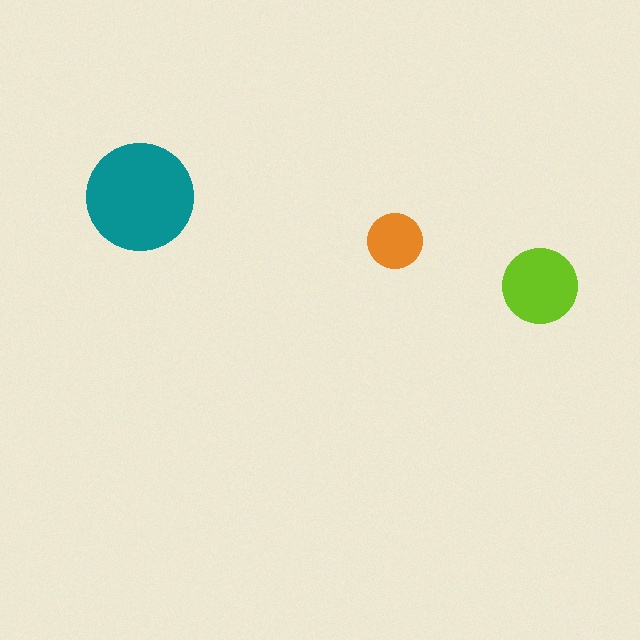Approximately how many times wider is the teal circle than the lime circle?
About 1.5 times wider.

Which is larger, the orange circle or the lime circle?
The lime one.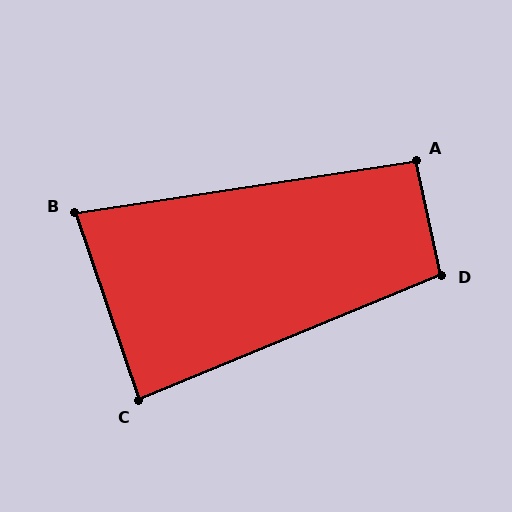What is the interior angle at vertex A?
Approximately 94 degrees (approximately right).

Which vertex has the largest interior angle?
D, at approximately 100 degrees.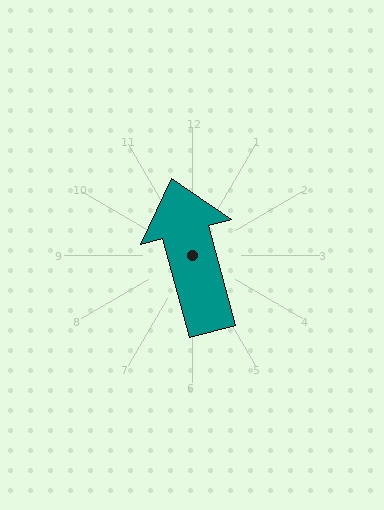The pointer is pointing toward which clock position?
Roughly 12 o'clock.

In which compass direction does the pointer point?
North.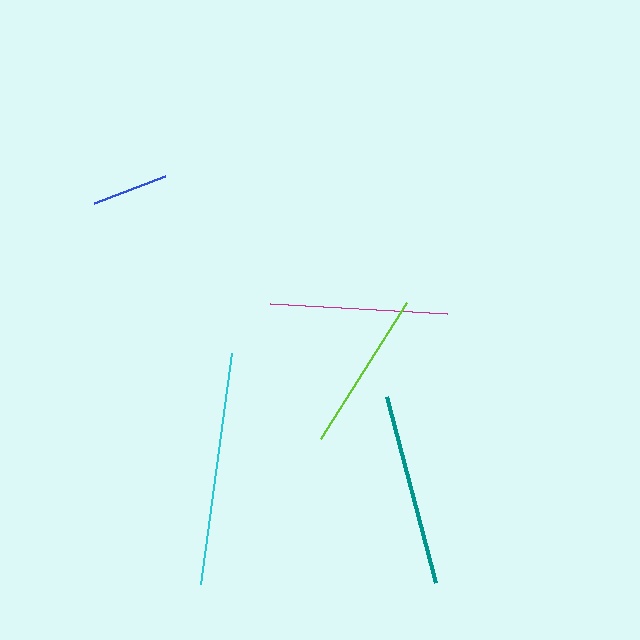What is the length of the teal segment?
The teal segment is approximately 193 pixels long.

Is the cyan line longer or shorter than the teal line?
The cyan line is longer than the teal line.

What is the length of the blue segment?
The blue segment is approximately 76 pixels long.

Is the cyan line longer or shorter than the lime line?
The cyan line is longer than the lime line.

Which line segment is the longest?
The cyan line is the longest at approximately 233 pixels.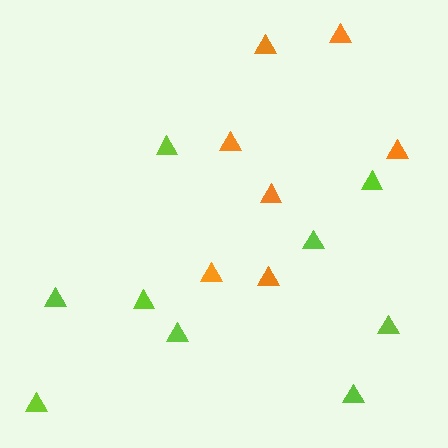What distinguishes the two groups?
There are 2 groups: one group of orange triangles (7) and one group of lime triangles (9).